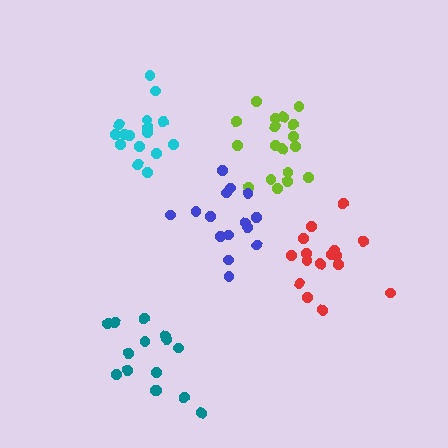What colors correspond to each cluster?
The clusters are colored: red, cyan, lime, teal, blue.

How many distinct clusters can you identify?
There are 5 distinct clusters.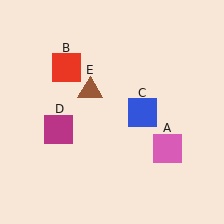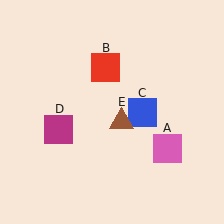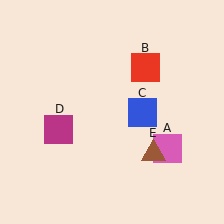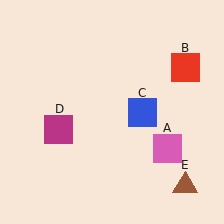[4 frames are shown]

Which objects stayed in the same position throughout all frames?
Pink square (object A) and blue square (object C) and magenta square (object D) remained stationary.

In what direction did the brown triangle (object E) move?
The brown triangle (object E) moved down and to the right.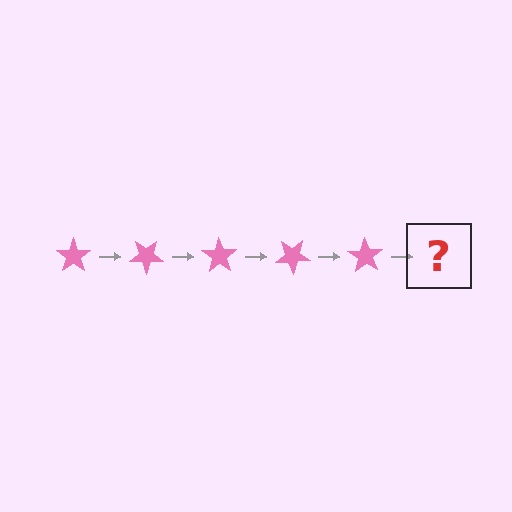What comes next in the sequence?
The next element should be a pink star rotated 175 degrees.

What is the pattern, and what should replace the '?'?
The pattern is that the star rotates 35 degrees each step. The '?' should be a pink star rotated 175 degrees.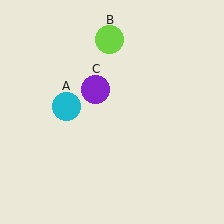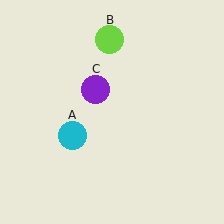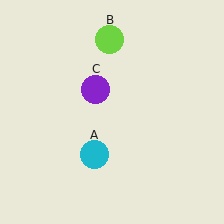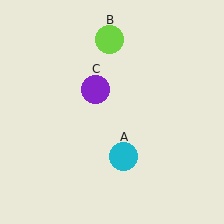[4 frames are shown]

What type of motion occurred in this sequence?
The cyan circle (object A) rotated counterclockwise around the center of the scene.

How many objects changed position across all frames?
1 object changed position: cyan circle (object A).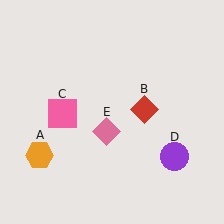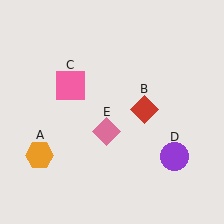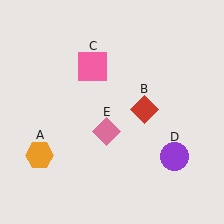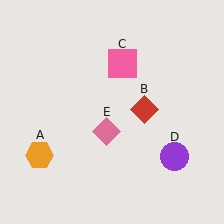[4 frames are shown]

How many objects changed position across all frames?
1 object changed position: pink square (object C).